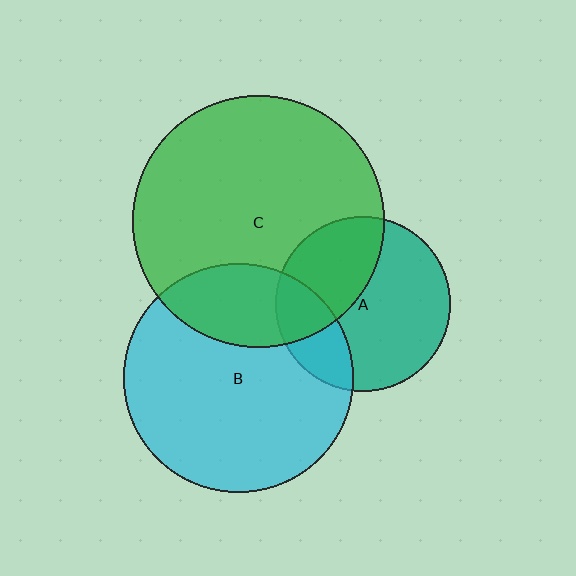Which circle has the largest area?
Circle C (green).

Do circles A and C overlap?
Yes.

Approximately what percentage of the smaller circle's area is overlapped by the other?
Approximately 40%.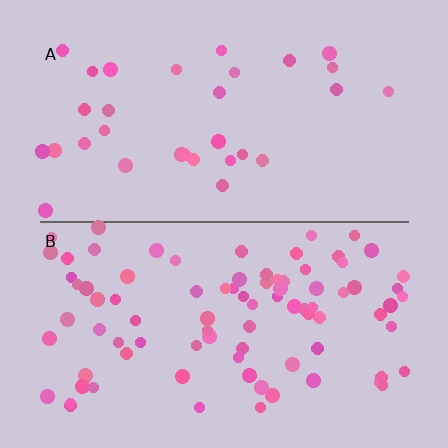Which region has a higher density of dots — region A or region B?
B (the bottom).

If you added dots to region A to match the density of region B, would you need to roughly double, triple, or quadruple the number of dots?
Approximately triple.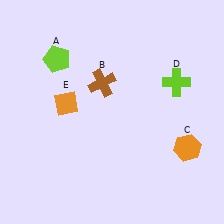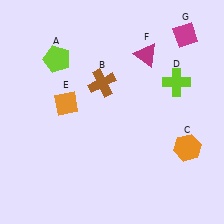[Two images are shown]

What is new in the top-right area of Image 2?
A magenta triangle (F) was added in the top-right area of Image 2.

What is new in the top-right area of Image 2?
A magenta diamond (G) was added in the top-right area of Image 2.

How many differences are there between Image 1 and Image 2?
There are 2 differences between the two images.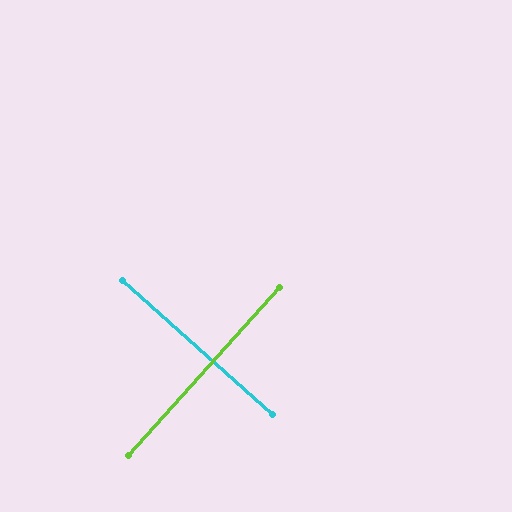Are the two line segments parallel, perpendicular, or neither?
Perpendicular — they meet at approximately 90°.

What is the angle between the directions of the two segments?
Approximately 90 degrees.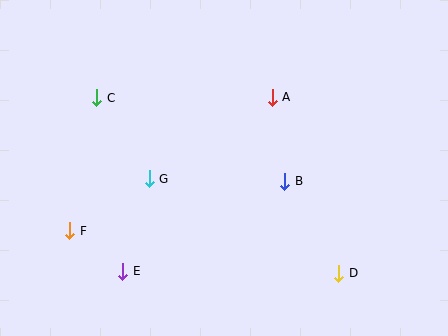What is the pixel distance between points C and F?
The distance between C and F is 136 pixels.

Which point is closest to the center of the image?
Point B at (284, 181) is closest to the center.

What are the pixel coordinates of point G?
Point G is at (149, 179).